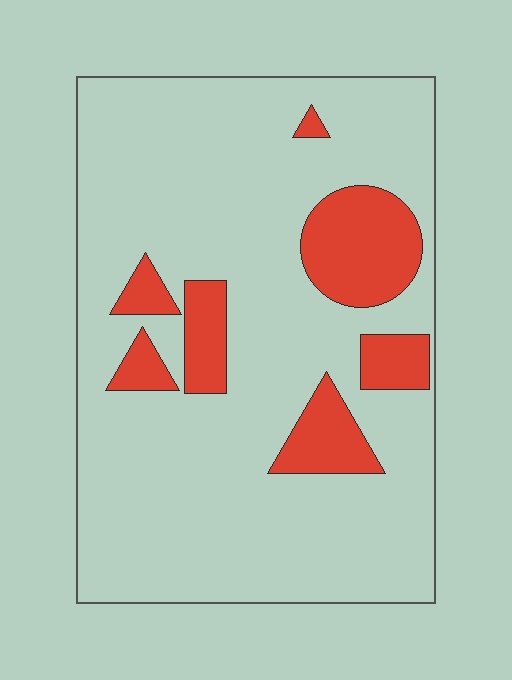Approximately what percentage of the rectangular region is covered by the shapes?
Approximately 15%.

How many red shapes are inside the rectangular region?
7.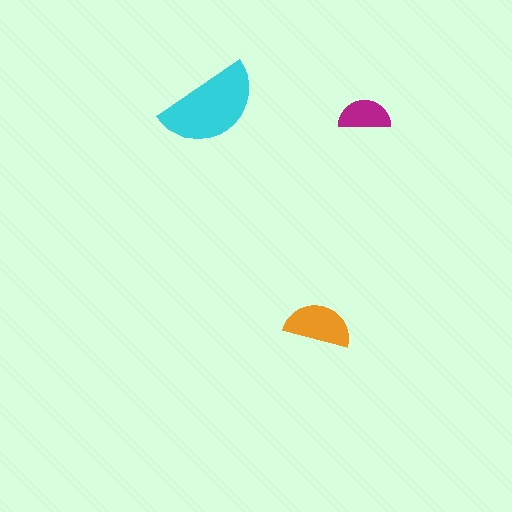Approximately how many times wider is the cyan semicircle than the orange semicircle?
About 1.5 times wider.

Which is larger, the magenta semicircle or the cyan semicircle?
The cyan one.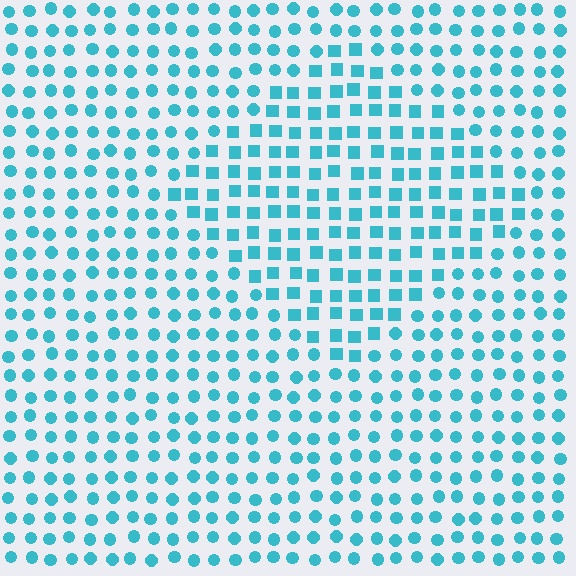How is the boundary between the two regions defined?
The boundary is defined by a change in element shape: squares inside vs. circles outside. All elements share the same color and spacing.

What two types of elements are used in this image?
The image uses squares inside the diamond region and circles outside it.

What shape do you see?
I see a diamond.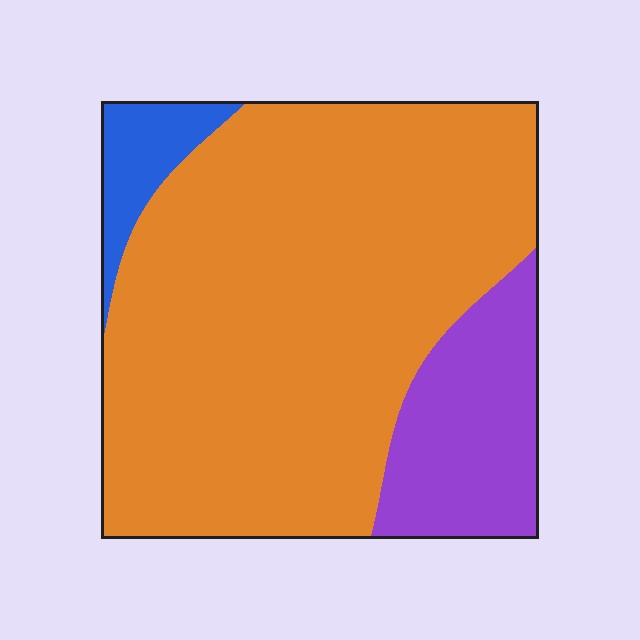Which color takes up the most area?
Orange, at roughly 75%.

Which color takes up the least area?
Blue, at roughly 5%.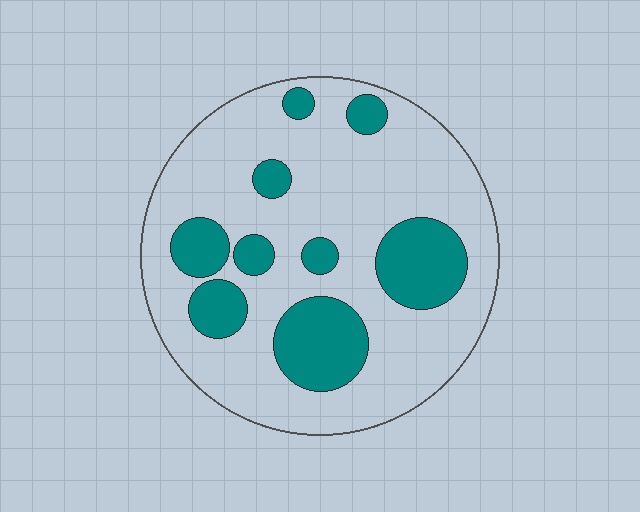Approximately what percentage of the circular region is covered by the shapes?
Approximately 25%.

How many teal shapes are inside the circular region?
9.